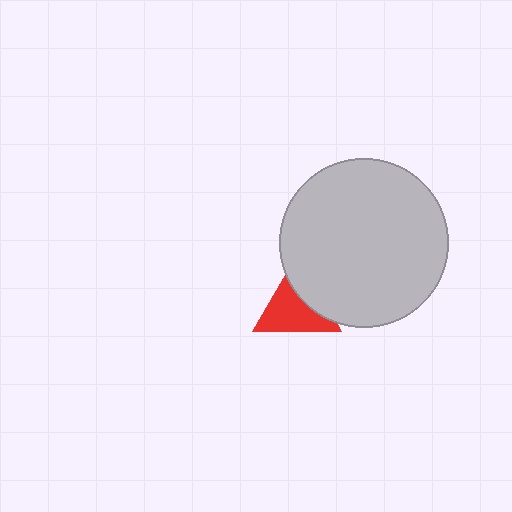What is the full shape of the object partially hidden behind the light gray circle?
The partially hidden object is a red triangle.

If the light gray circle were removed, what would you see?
You would see the complete red triangle.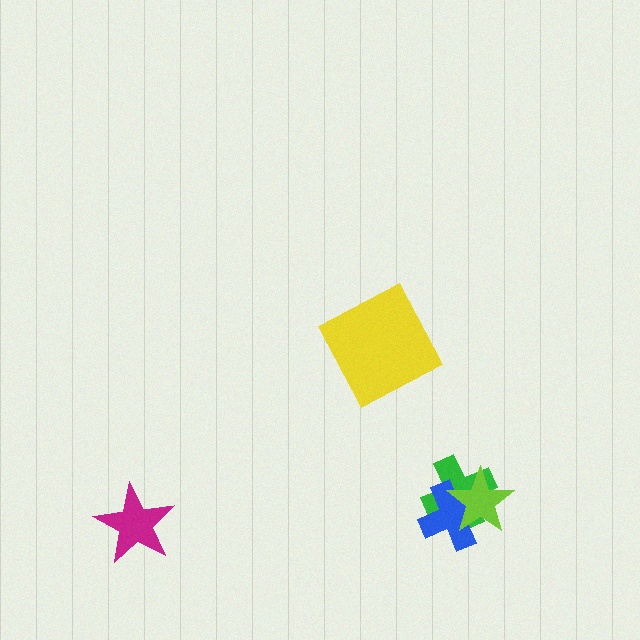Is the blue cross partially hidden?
Yes, it is partially covered by another shape.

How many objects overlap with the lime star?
2 objects overlap with the lime star.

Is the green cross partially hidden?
Yes, it is partially covered by another shape.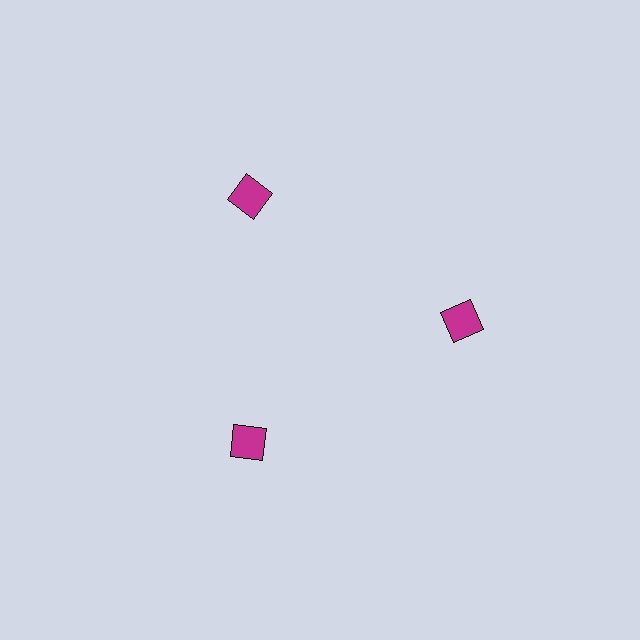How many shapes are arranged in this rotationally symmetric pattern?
There are 3 shapes, arranged in 3 groups of 1.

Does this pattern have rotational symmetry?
Yes, this pattern has 3-fold rotational symmetry. It looks the same after rotating 120 degrees around the center.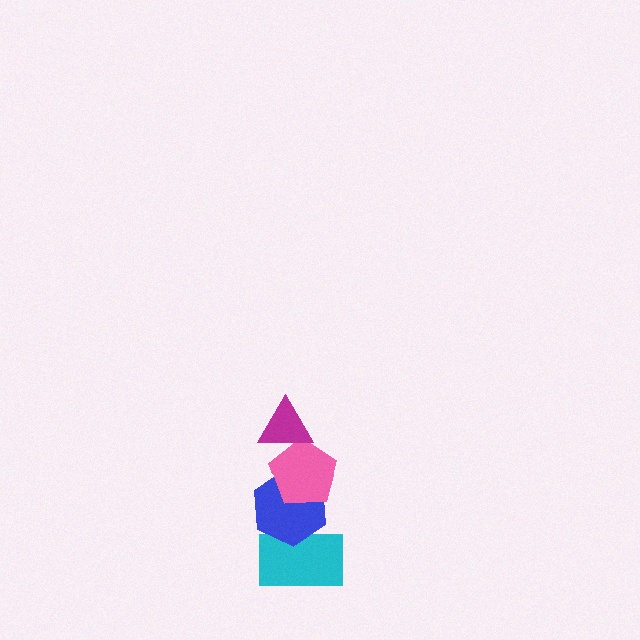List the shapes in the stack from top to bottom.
From top to bottom: the magenta triangle, the pink pentagon, the blue hexagon, the cyan rectangle.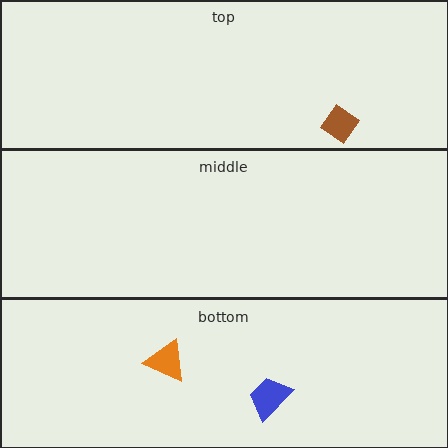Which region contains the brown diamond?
The top region.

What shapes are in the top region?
The brown diamond.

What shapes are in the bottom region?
The blue trapezoid, the orange triangle.